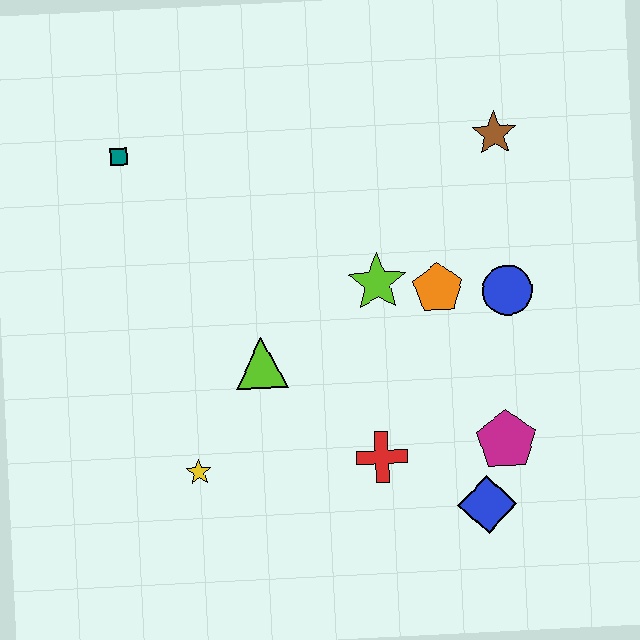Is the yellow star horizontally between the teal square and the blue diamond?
Yes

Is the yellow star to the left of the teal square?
No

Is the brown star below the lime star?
No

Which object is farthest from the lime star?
The teal square is farthest from the lime star.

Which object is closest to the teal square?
The lime triangle is closest to the teal square.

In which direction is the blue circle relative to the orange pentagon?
The blue circle is to the right of the orange pentagon.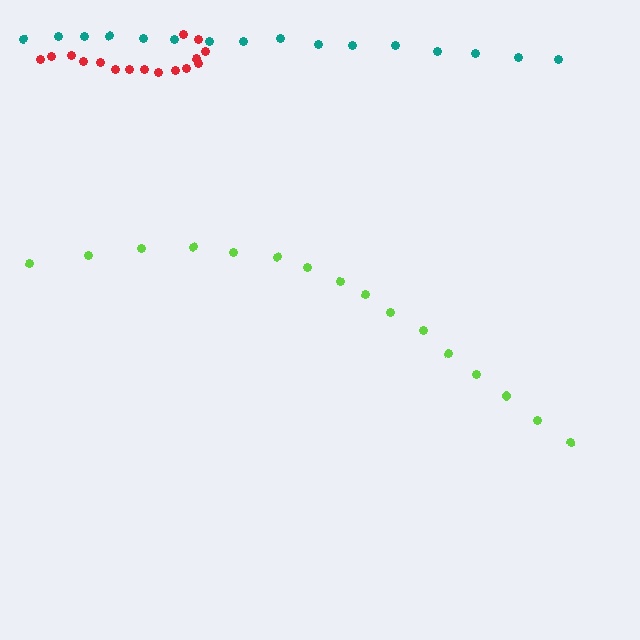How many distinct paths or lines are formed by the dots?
There are 3 distinct paths.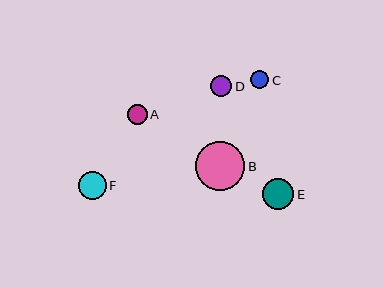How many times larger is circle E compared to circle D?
Circle E is approximately 1.5 times the size of circle D.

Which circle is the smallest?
Circle C is the smallest with a size of approximately 18 pixels.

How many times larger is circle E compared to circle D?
Circle E is approximately 1.5 times the size of circle D.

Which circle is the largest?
Circle B is the largest with a size of approximately 49 pixels.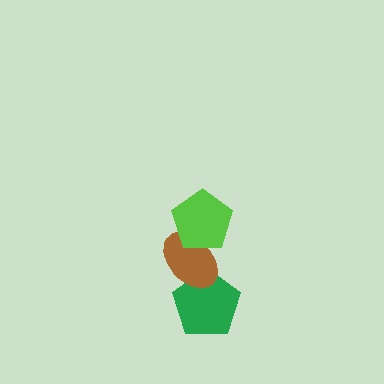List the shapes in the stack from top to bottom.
From top to bottom: the lime pentagon, the brown ellipse, the green pentagon.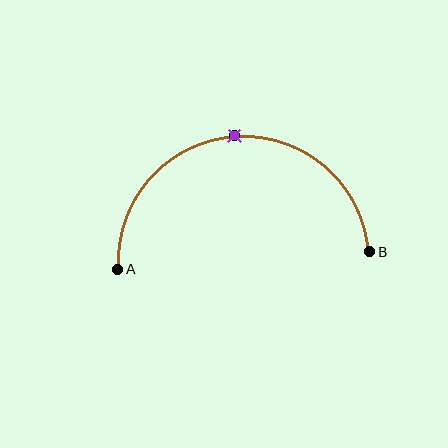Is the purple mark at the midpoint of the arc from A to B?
Yes. The purple mark lies on the arc at equal arc-length from both A and B — it is the arc midpoint.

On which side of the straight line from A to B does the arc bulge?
The arc bulges above the straight line connecting A and B.